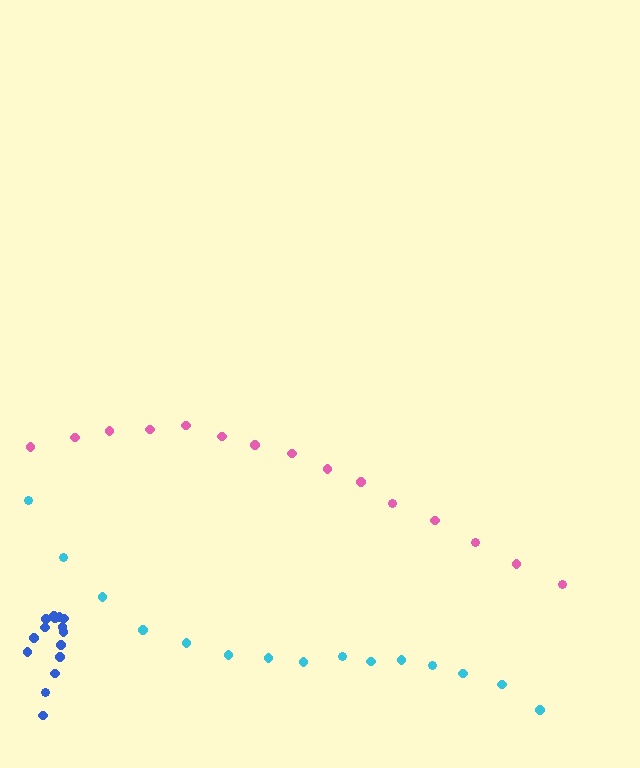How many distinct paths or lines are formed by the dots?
There are 3 distinct paths.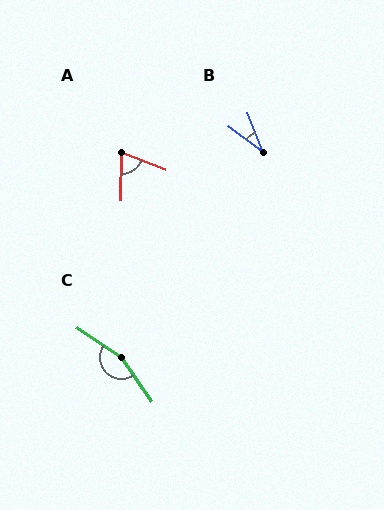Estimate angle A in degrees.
Approximately 70 degrees.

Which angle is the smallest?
B, at approximately 32 degrees.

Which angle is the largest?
C, at approximately 159 degrees.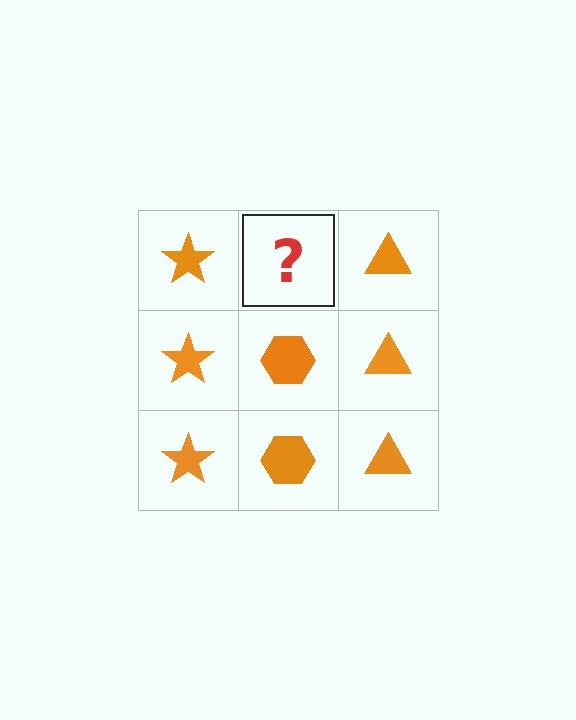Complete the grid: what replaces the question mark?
The question mark should be replaced with an orange hexagon.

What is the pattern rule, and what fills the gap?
The rule is that each column has a consistent shape. The gap should be filled with an orange hexagon.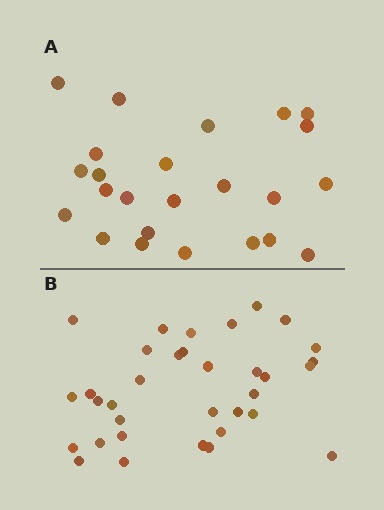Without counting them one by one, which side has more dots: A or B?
Region B (the bottom region) has more dots.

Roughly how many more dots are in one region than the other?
Region B has roughly 10 or so more dots than region A.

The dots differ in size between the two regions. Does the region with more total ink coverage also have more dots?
No. Region A has more total ink coverage because its dots are larger, but region B actually contains more individual dots. Total area can be misleading — the number of items is what matters here.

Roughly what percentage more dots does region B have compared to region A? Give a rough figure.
About 40% more.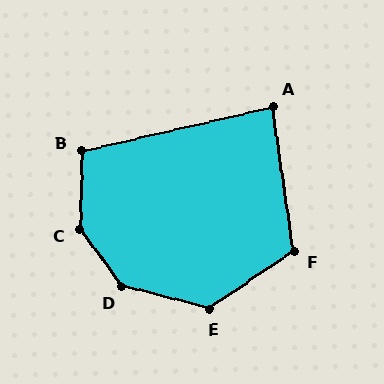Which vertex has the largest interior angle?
C, at approximately 143 degrees.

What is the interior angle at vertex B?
Approximately 104 degrees (obtuse).